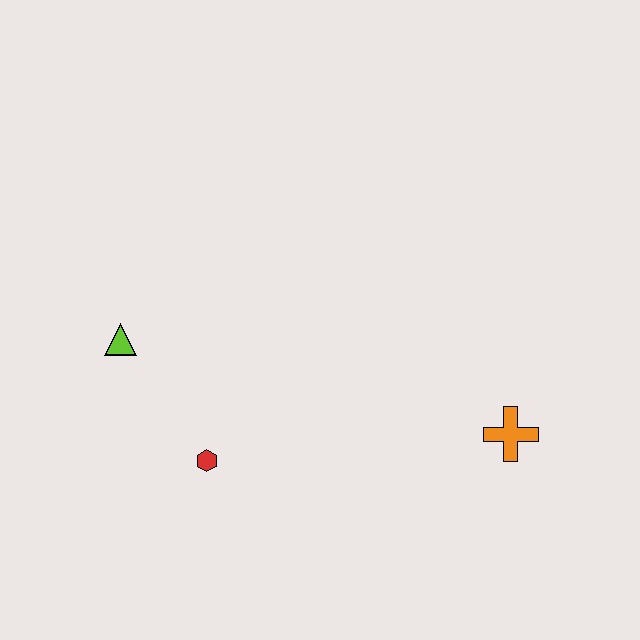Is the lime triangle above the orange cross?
Yes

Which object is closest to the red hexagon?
The lime triangle is closest to the red hexagon.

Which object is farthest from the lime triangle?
The orange cross is farthest from the lime triangle.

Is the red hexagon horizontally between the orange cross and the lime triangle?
Yes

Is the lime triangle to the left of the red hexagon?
Yes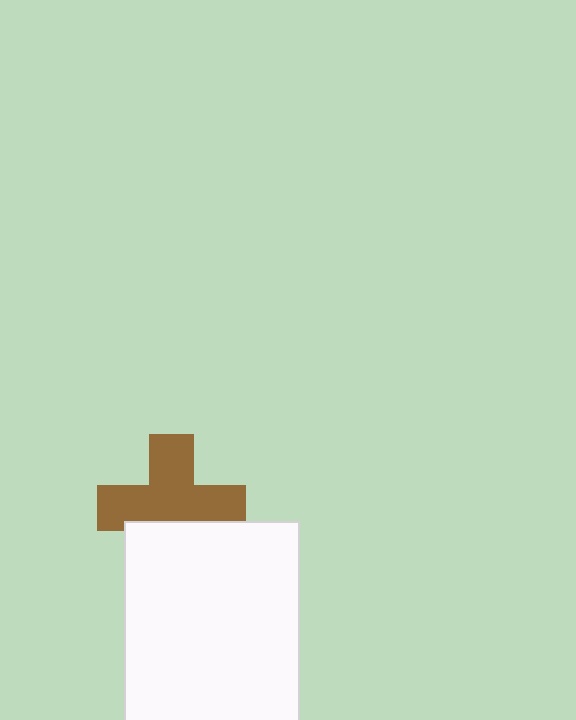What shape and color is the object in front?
The object in front is a white rectangle.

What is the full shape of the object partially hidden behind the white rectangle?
The partially hidden object is a brown cross.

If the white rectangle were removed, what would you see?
You would see the complete brown cross.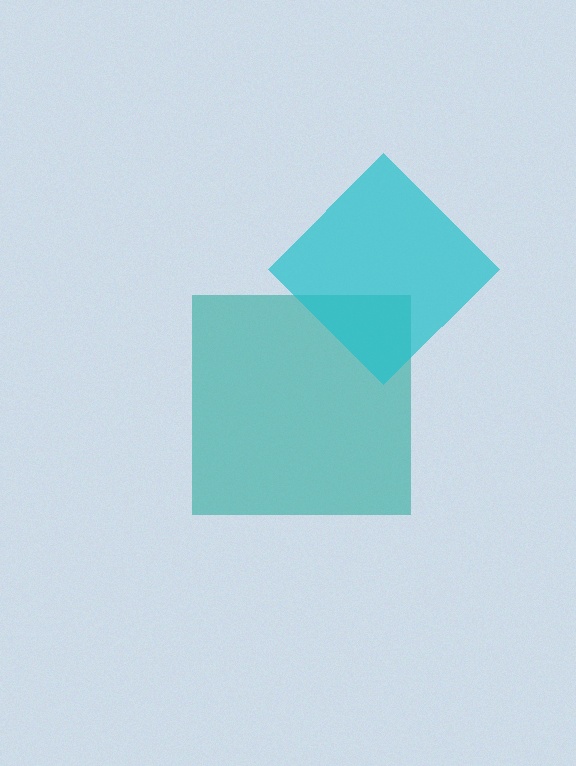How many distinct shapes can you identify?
There are 2 distinct shapes: a teal square, a cyan diamond.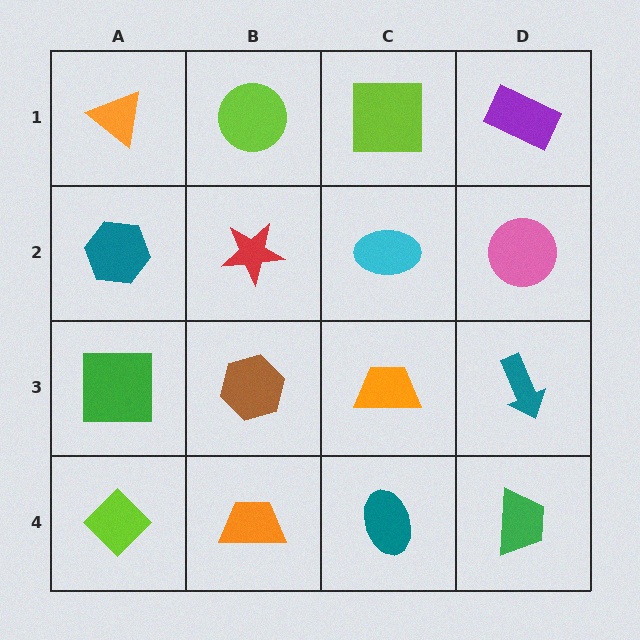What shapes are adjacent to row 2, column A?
An orange triangle (row 1, column A), a green square (row 3, column A), a red star (row 2, column B).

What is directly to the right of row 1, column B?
A lime square.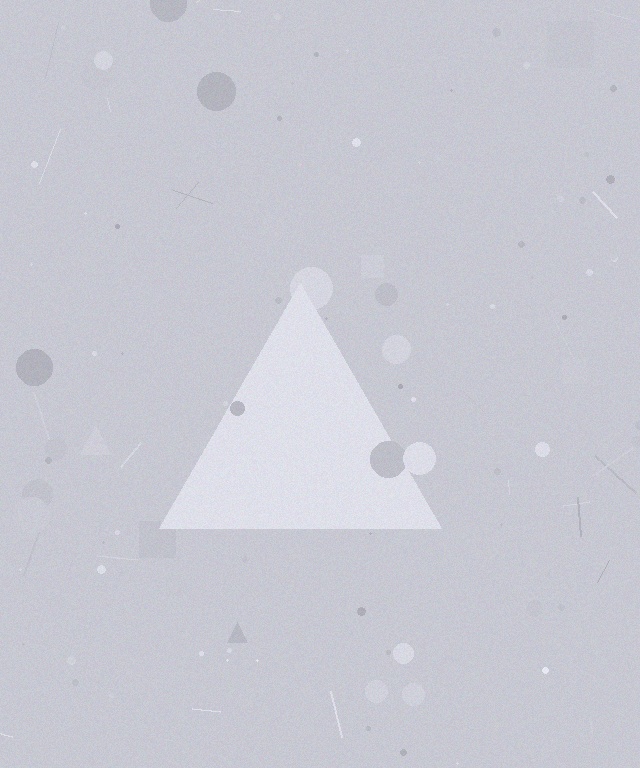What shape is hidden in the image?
A triangle is hidden in the image.